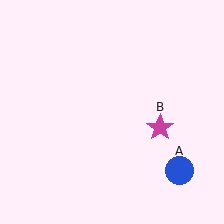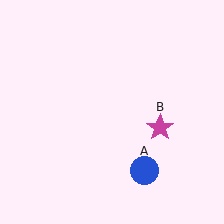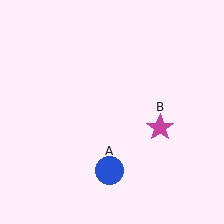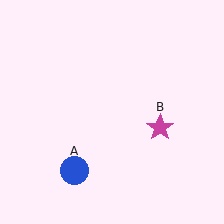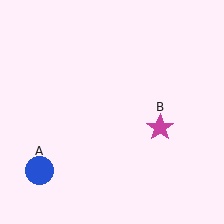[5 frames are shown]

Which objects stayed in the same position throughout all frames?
Magenta star (object B) remained stationary.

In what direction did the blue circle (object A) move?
The blue circle (object A) moved left.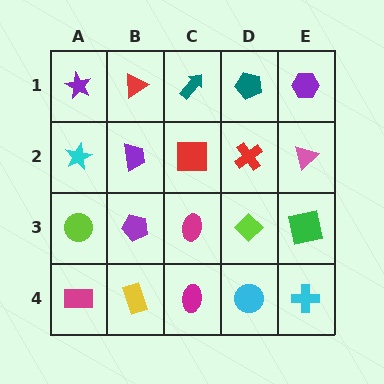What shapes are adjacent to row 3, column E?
A pink triangle (row 2, column E), a cyan cross (row 4, column E), a lime diamond (row 3, column D).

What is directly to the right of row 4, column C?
A cyan circle.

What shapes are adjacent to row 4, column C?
A magenta ellipse (row 3, column C), a yellow rectangle (row 4, column B), a cyan circle (row 4, column D).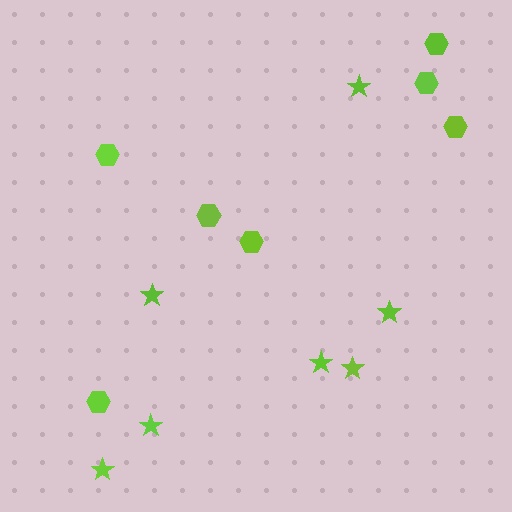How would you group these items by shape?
There are 2 groups: one group of stars (7) and one group of hexagons (7).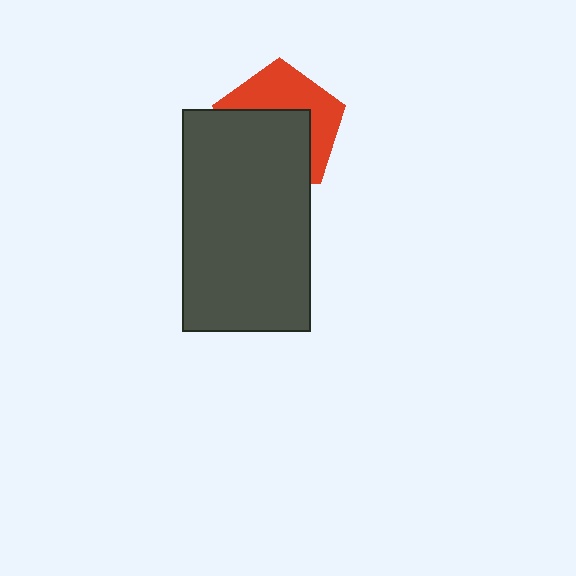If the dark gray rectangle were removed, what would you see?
You would see the complete red pentagon.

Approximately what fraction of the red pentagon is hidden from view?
Roughly 54% of the red pentagon is hidden behind the dark gray rectangle.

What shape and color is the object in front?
The object in front is a dark gray rectangle.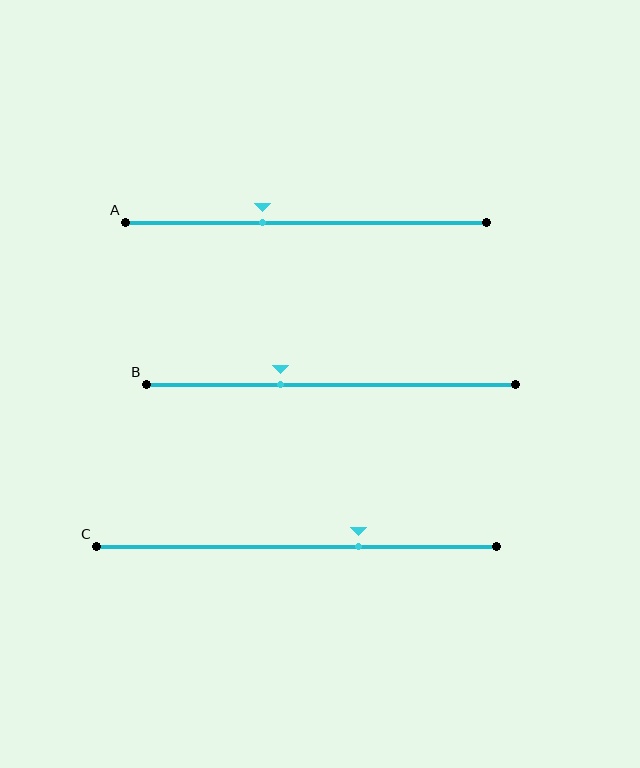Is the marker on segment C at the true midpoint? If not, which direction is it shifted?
No, the marker on segment C is shifted to the right by about 16% of the segment length.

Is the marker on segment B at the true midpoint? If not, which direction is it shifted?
No, the marker on segment B is shifted to the left by about 14% of the segment length.